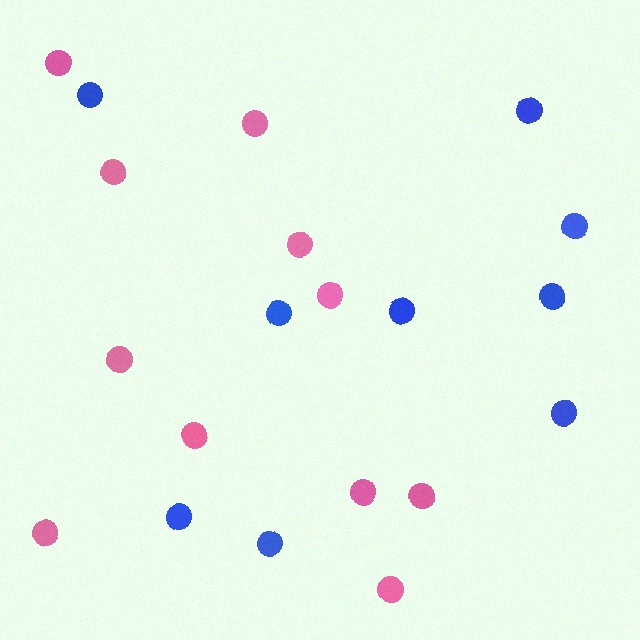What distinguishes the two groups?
There are 2 groups: one group of pink circles (11) and one group of blue circles (9).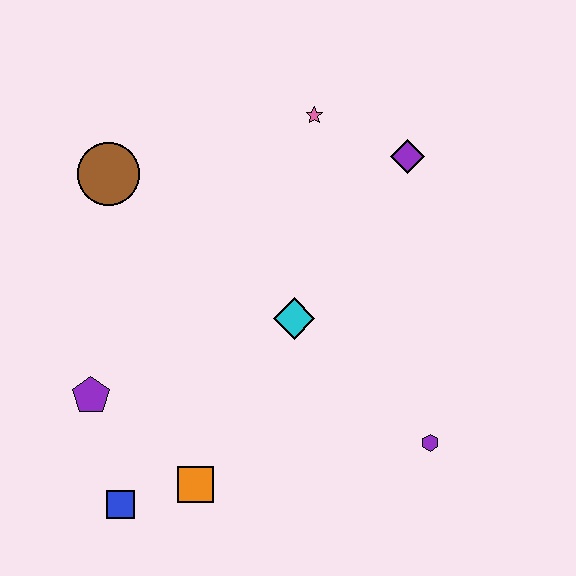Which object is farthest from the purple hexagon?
The brown circle is farthest from the purple hexagon.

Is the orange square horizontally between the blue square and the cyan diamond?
Yes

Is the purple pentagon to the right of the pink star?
No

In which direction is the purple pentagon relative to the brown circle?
The purple pentagon is below the brown circle.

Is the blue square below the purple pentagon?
Yes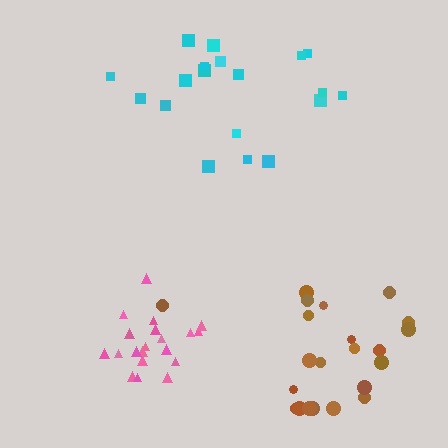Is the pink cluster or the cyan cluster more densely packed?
Pink.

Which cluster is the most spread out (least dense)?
Cyan.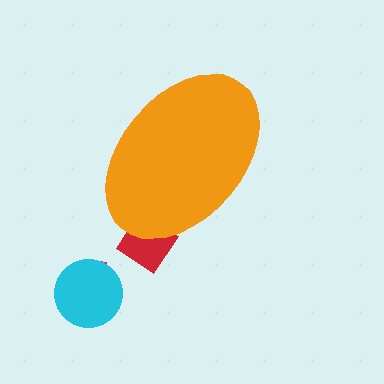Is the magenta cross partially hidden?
No, the magenta cross is fully visible.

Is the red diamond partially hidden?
Yes, the red diamond is partially hidden behind the orange ellipse.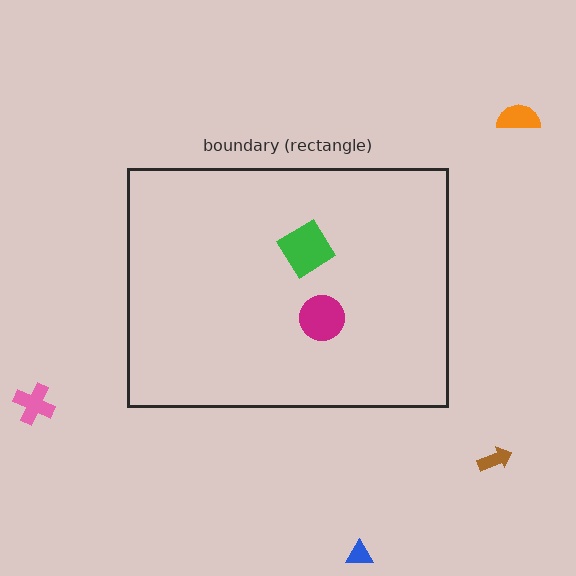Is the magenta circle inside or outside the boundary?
Inside.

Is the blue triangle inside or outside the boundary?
Outside.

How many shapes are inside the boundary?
2 inside, 4 outside.